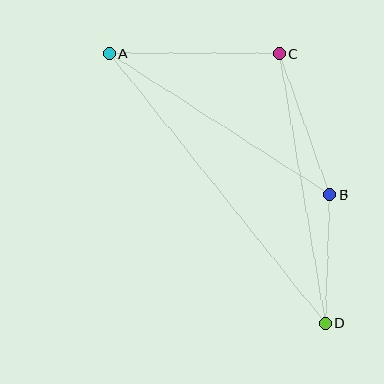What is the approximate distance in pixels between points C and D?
The distance between C and D is approximately 273 pixels.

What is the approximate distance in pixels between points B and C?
The distance between B and C is approximately 149 pixels.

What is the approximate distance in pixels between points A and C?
The distance between A and C is approximately 170 pixels.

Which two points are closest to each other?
Points B and D are closest to each other.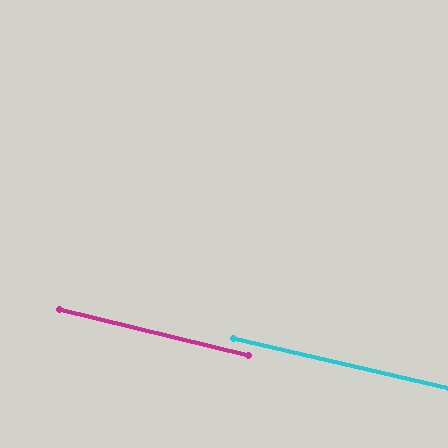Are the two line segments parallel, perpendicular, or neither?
Parallel — their directions differ by only 0.4°.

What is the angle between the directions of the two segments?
Approximately 0 degrees.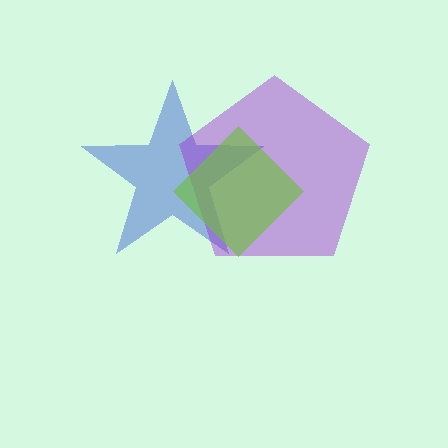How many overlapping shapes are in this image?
There are 3 overlapping shapes in the image.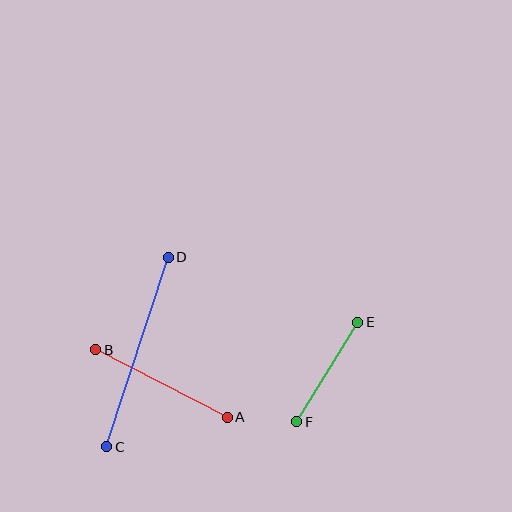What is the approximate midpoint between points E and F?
The midpoint is at approximately (327, 372) pixels.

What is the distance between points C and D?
The distance is approximately 200 pixels.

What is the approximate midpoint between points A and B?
The midpoint is at approximately (162, 384) pixels.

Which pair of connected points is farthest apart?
Points C and D are farthest apart.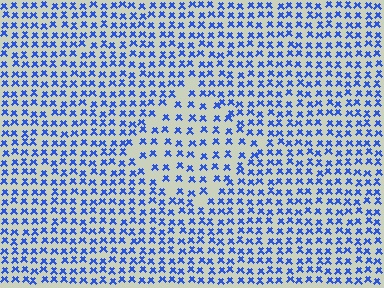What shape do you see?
I see a diamond.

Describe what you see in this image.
The image contains small blue elements arranged at two different densities. A diamond-shaped region is visible where the elements are less densely packed than the surrounding area.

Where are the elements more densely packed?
The elements are more densely packed outside the diamond boundary.